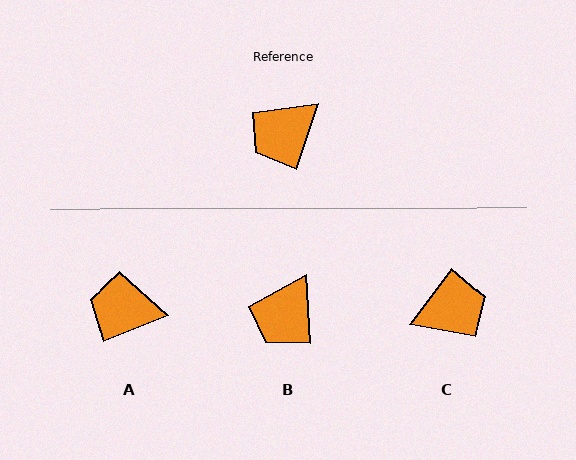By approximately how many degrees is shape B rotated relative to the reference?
Approximately 21 degrees counter-clockwise.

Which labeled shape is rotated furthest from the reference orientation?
C, about 162 degrees away.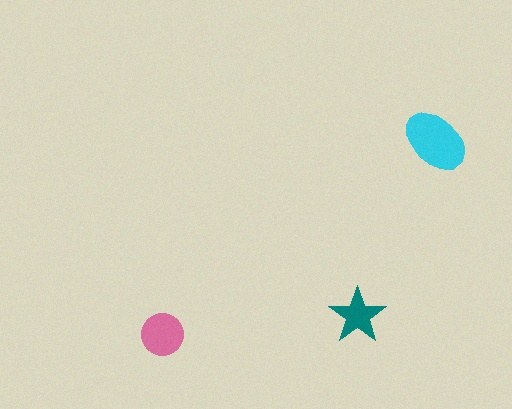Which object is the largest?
The cyan ellipse.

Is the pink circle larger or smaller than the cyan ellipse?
Smaller.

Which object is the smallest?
The teal star.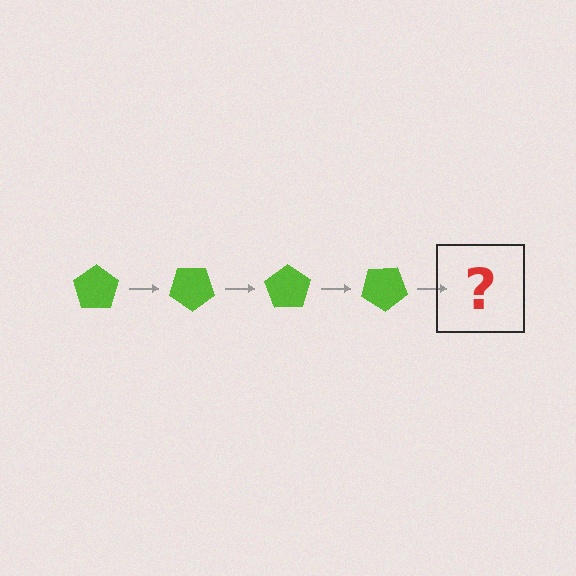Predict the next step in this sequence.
The next step is a lime pentagon rotated 140 degrees.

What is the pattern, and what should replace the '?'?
The pattern is that the pentagon rotates 35 degrees each step. The '?' should be a lime pentagon rotated 140 degrees.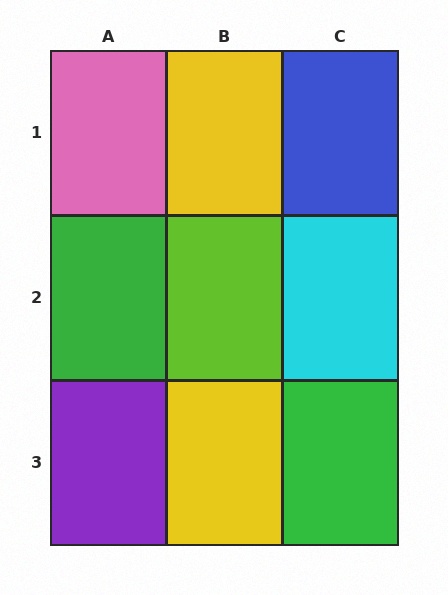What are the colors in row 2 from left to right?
Green, lime, cyan.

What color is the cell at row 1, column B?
Yellow.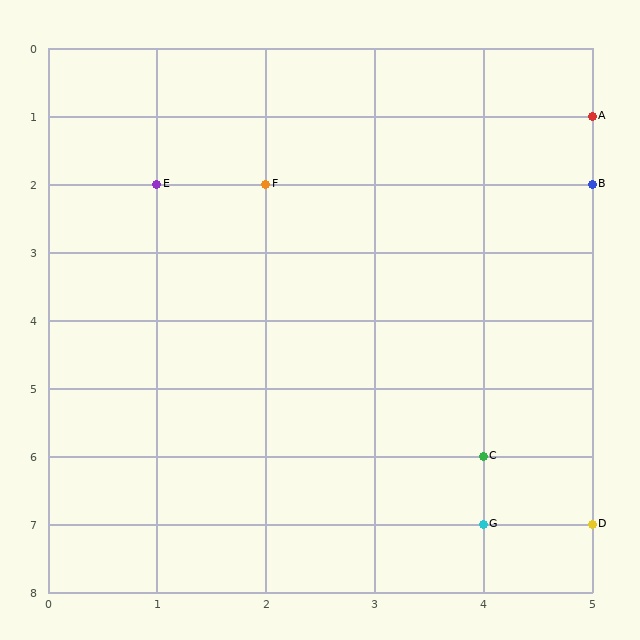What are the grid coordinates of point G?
Point G is at grid coordinates (4, 7).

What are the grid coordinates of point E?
Point E is at grid coordinates (1, 2).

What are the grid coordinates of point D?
Point D is at grid coordinates (5, 7).